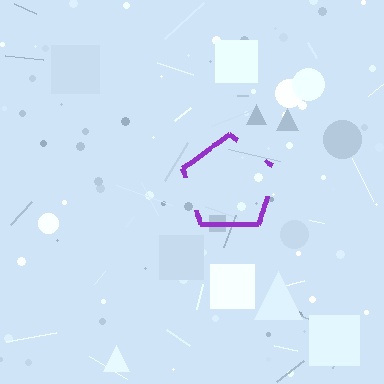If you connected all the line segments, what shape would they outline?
They would outline a pentagon.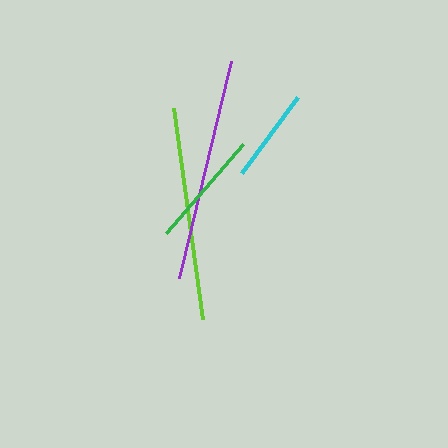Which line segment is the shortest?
The cyan line is the shortest at approximately 94 pixels.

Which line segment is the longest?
The purple line is the longest at approximately 223 pixels.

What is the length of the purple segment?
The purple segment is approximately 223 pixels long.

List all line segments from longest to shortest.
From longest to shortest: purple, lime, green, cyan.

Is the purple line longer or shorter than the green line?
The purple line is longer than the green line.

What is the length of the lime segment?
The lime segment is approximately 213 pixels long.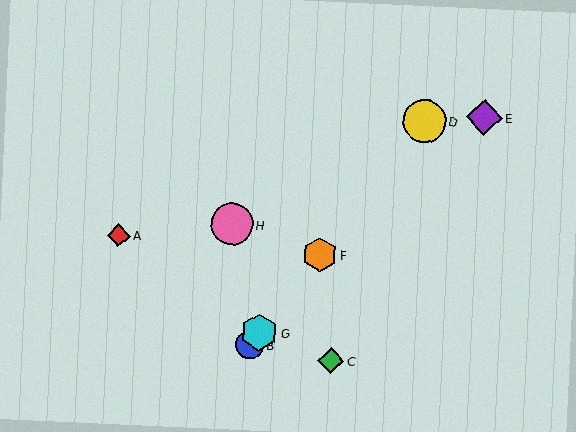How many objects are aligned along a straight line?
4 objects (B, D, F, G) are aligned along a straight line.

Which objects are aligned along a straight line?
Objects B, D, F, G are aligned along a straight line.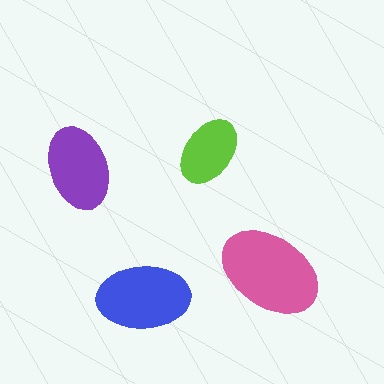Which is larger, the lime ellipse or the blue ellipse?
The blue one.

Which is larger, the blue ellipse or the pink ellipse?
The pink one.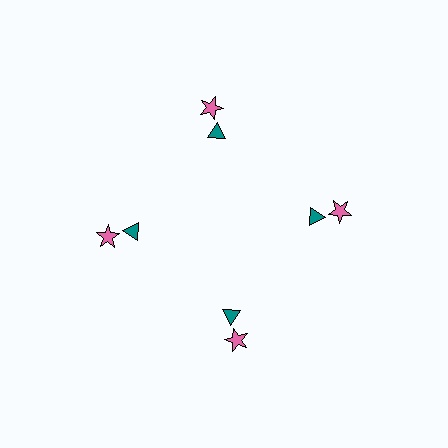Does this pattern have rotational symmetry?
Yes, this pattern has 4-fold rotational symmetry. It looks the same after rotating 90 degrees around the center.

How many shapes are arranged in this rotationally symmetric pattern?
There are 8 shapes, arranged in 4 groups of 2.